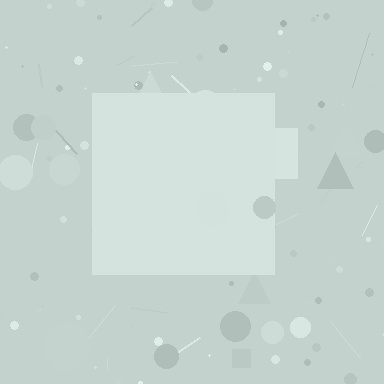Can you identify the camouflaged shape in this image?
The camouflaged shape is a square.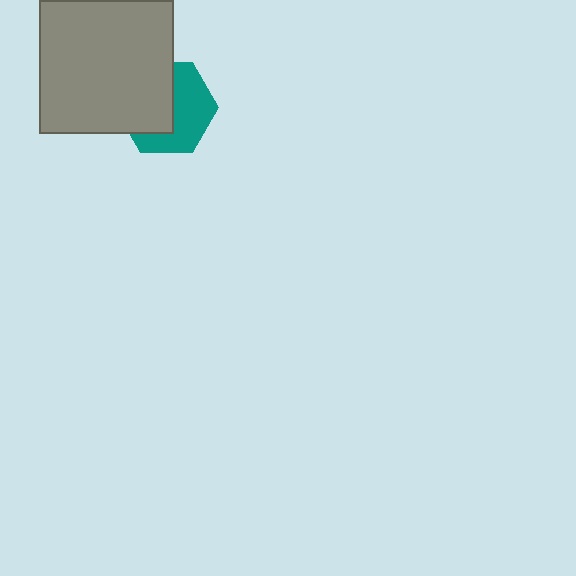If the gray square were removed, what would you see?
You would see the complete teal hexagon.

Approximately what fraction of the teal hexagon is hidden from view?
Roughly 48% of the teal hexagon is hidden behind the gray square.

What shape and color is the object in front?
The object in front is a gray square.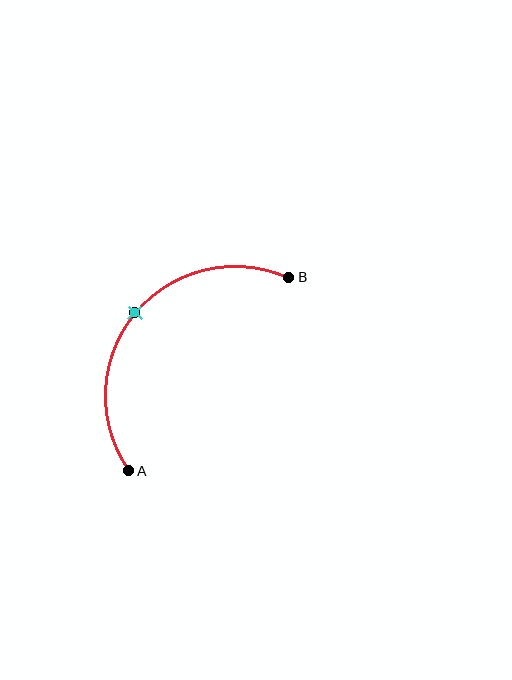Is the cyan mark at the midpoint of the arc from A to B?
Yes. The cyan mark lies on the arc at equal arc-length from both A and B — it is the arc midpoint.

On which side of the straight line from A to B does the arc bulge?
The arc bulges above and to the left of the straight line connecting A and B.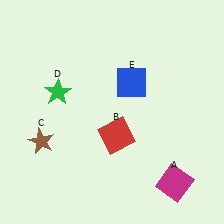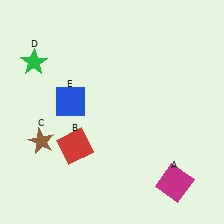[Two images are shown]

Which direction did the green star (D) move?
The green star (D) moved up.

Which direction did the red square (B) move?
The red square (B) moved left.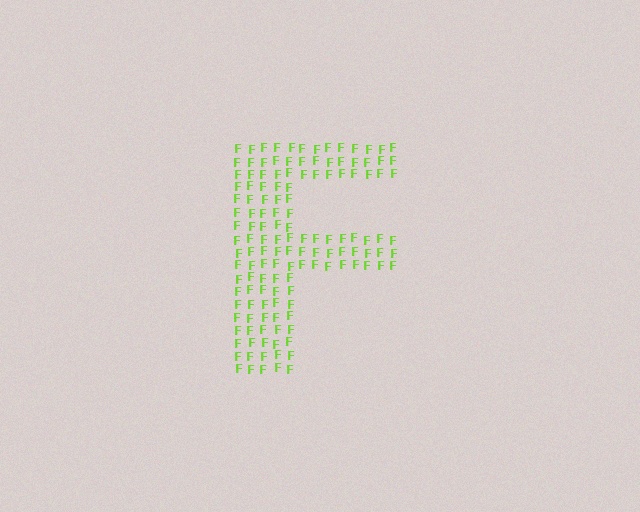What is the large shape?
The large shape is the letter F.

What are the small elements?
The small elements are letter F's.